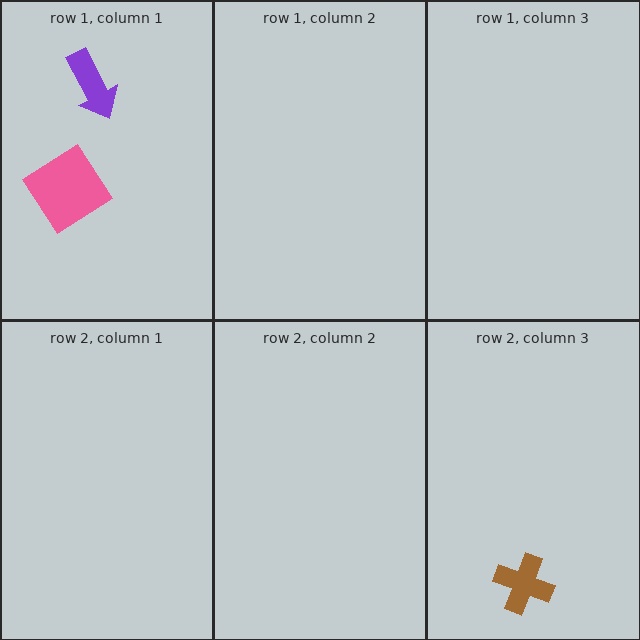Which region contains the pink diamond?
The row 1, column 1 region.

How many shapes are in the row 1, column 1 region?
2.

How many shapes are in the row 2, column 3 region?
1.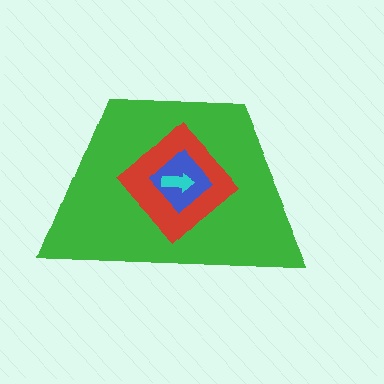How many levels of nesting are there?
4.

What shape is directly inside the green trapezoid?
The red diamond.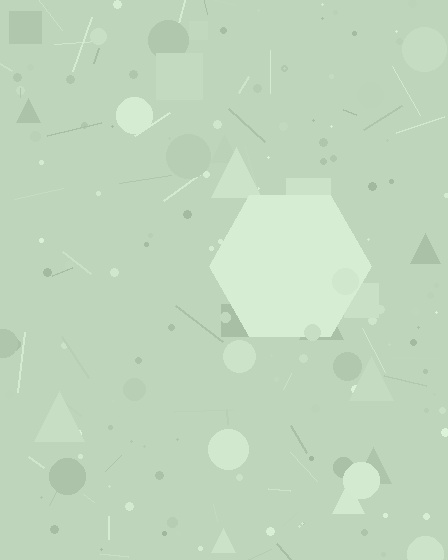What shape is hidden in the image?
A hexagon is hidden in the image.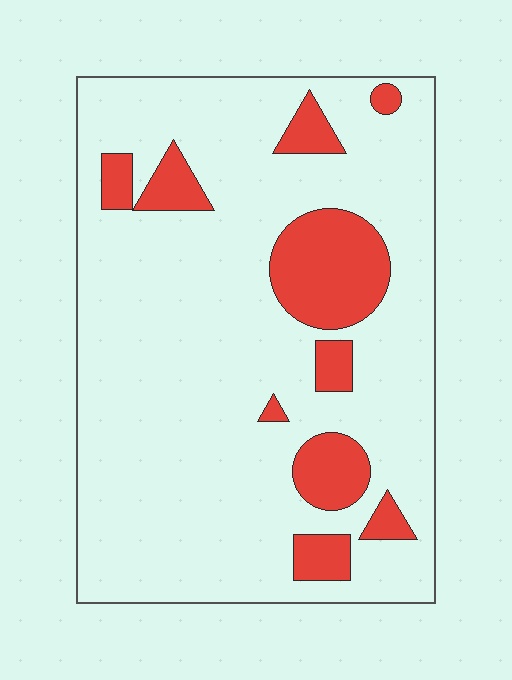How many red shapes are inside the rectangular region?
10.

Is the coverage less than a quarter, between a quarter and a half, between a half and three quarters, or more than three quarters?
Less than a quarter.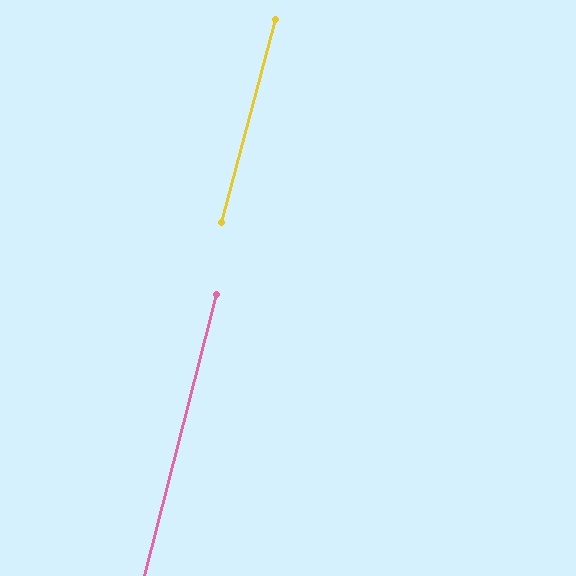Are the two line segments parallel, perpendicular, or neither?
Parallel — their directions differ by only 0.8°.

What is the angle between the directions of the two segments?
Approximately 1 degree.